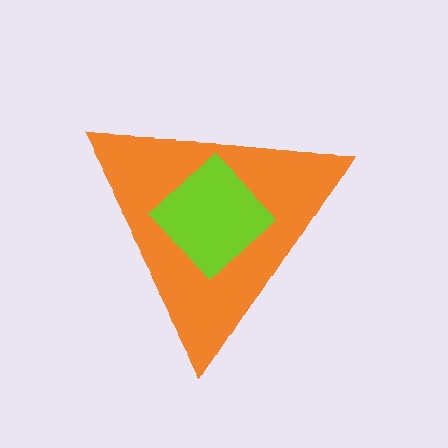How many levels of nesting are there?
2.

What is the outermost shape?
The orange triangle.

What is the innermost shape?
The lime diamond.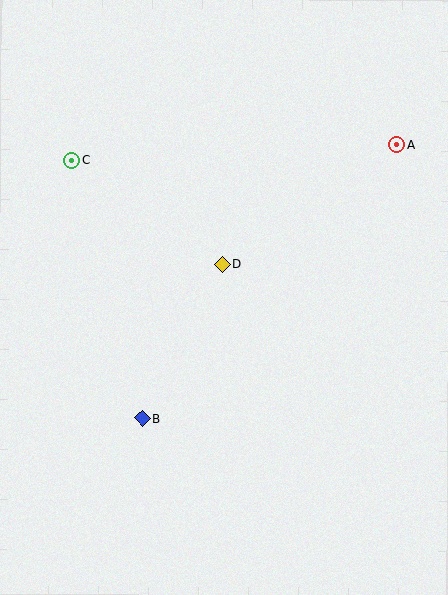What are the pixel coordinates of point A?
Point A is at (397, 145).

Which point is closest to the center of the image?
Point D at (222, 264) is closest to the center.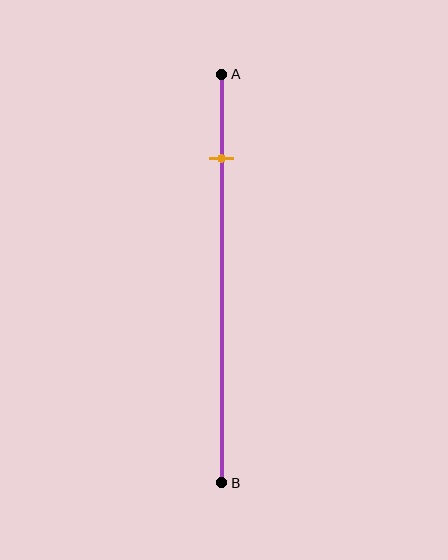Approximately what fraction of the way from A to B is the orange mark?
The orange mark is approximately 20% of the way from A to B.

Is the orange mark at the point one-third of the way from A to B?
No, the mark is at about 20% from A, not at the 33% one-third point.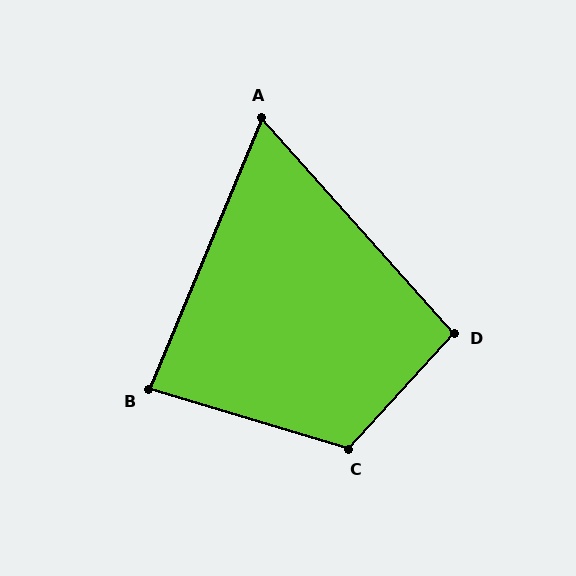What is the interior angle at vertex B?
Approximately 84 degrees (acute).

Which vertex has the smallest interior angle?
A, at approximately 64 degrees.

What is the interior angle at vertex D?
Approximately 96 degrees (obtuse).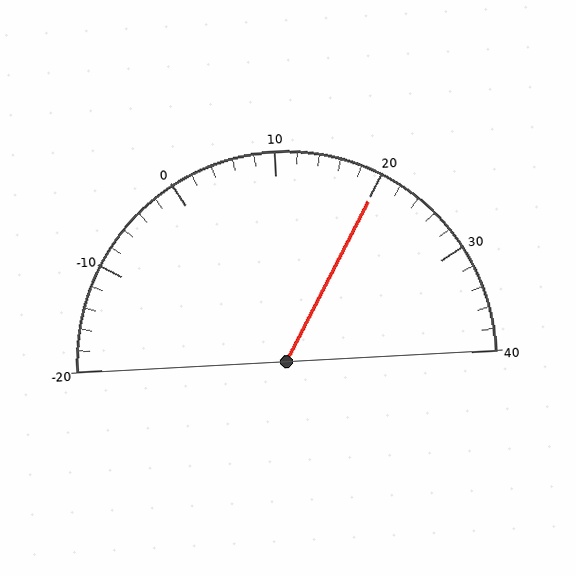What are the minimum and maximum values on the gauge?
The gauge ranges from -20 to 40.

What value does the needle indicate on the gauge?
The needle indicates approximately 20.